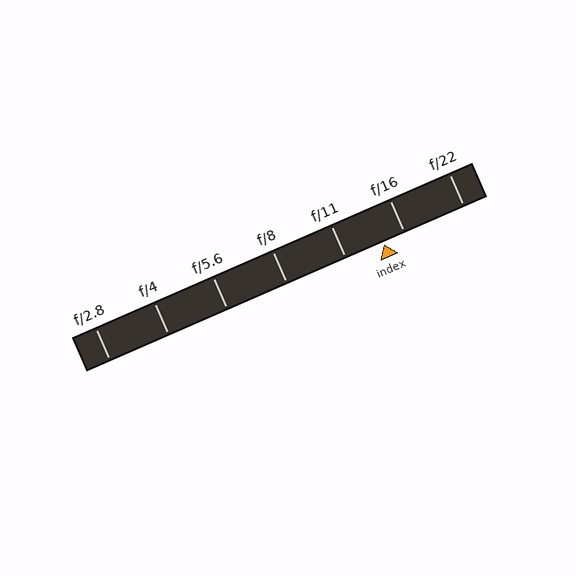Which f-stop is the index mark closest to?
The index mark is closest to f/16.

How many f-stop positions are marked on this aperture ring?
There are 7 f-stop positions marked.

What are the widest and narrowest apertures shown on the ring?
The widest aperture shown is f/2.8 and the narrowest is f/22.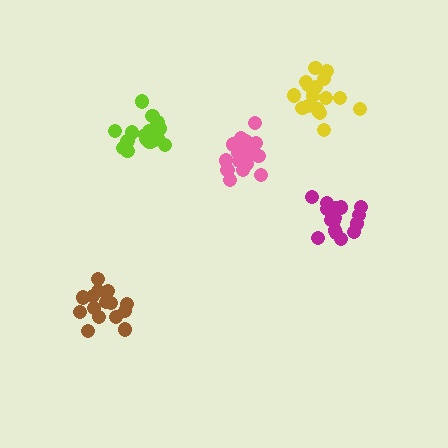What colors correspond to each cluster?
The clusters are colored: pink, brown, yellow, magenta, lime.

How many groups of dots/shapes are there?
There are 5 groups.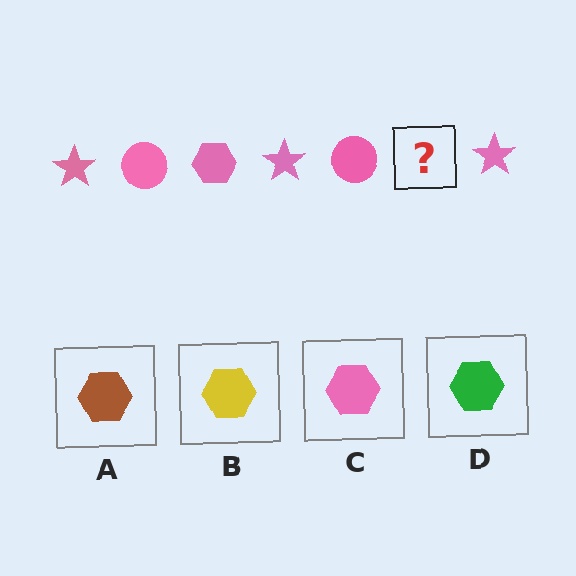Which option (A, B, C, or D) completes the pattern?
C.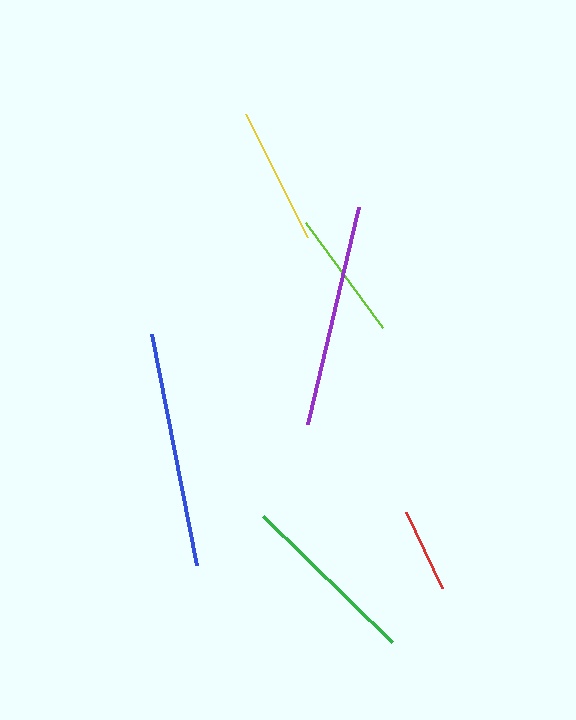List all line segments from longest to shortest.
From longest to shortest: blue, purple, green, yellow, lime, red.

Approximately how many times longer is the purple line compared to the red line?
The purple line is approximately 2.7 times the length of the red line.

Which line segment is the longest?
The blue line is the longest at approximately 236 pixels.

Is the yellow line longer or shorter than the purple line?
The purple line is longer than the yellow line.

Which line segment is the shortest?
The red line is the shortest at approximately 84 pixels.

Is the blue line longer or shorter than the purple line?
The blue line is longer than the purple line.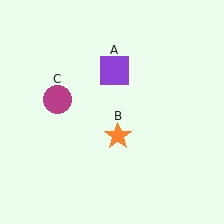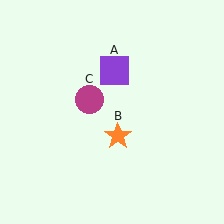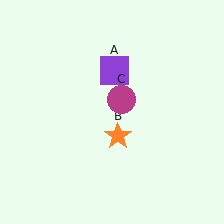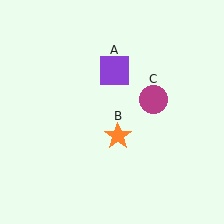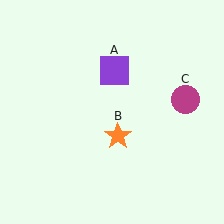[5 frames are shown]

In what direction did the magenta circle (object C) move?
The magenta circle (object C) moved right.